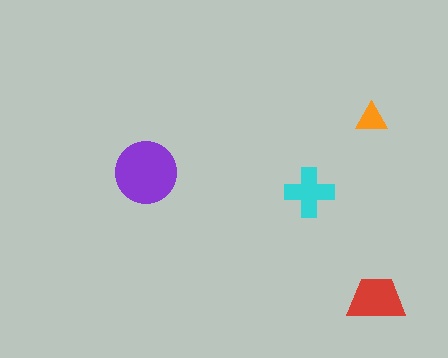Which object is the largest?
The purple circle.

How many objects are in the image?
There are 4 objects in the image.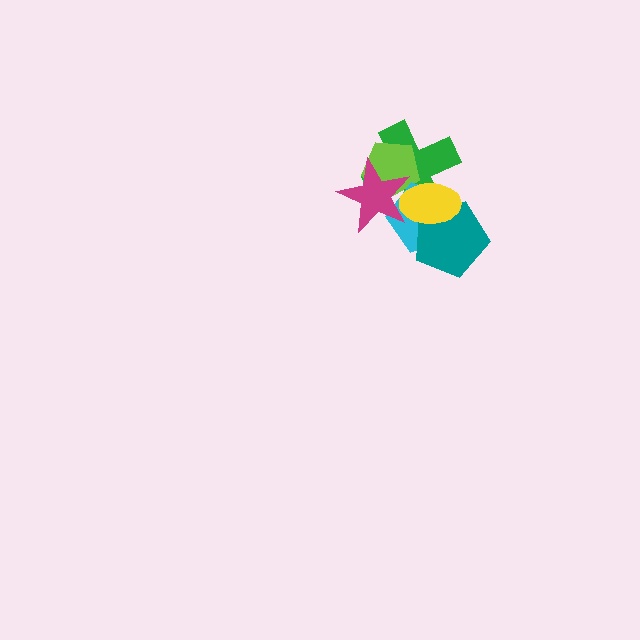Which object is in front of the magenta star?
The yellow ellipse is in front of the magenta star.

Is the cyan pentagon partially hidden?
Yes, it is partially covered by another shape.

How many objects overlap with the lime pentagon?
4 objects overlap with the lime pentagon.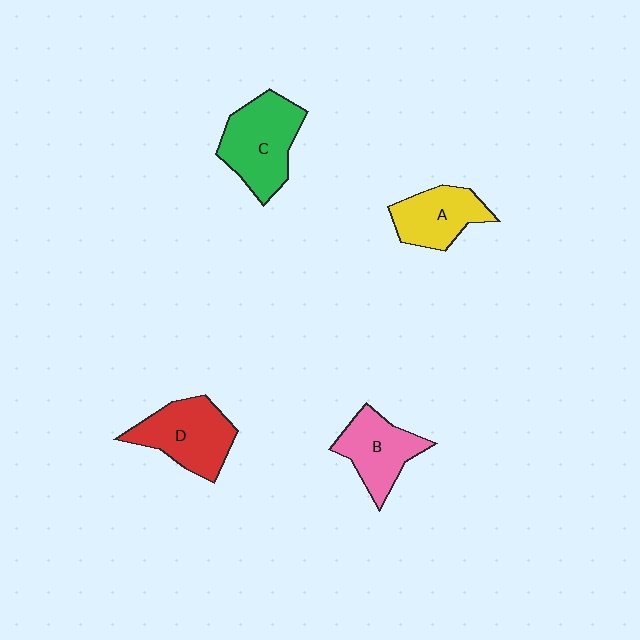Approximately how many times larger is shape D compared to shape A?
Approximately 1.2 times.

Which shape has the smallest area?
Shape A (yellow).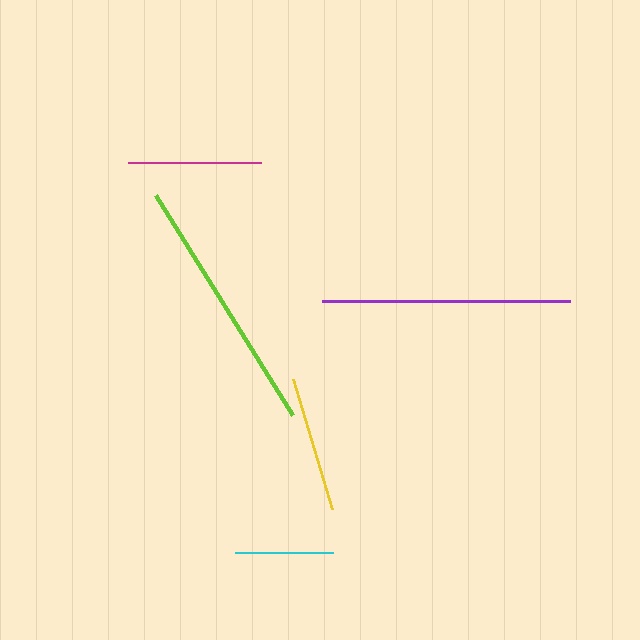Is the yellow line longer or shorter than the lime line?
The lime line is longer than the yellow line.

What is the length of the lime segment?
The lime segment is approximately 260 pixels long.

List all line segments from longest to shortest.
From longest to shortest: lime, purple, yellow, magenta, cyan.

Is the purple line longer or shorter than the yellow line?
The purple line is longer than the yellow line.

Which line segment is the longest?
The lime line is the longest at approximately 260 pixels.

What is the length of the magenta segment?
The magenta segment is approximately 133 pixels long.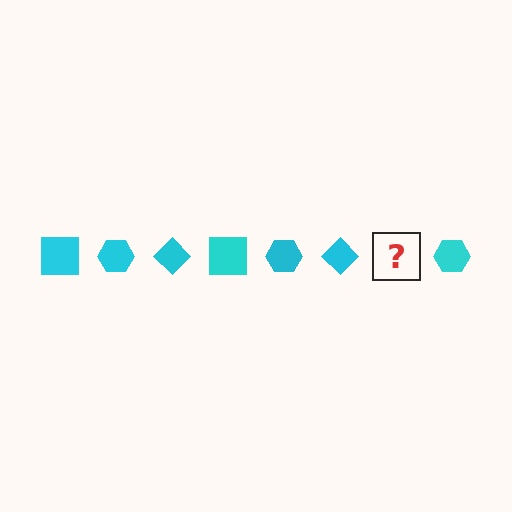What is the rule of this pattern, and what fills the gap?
The rule is that the pattern cycles through square, hexagon, diamond shapes in cyan. The gap should be filled with a cyan square.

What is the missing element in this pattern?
The missing element is a cyan square.